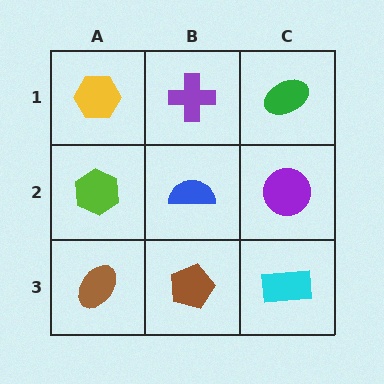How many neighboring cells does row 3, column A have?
2.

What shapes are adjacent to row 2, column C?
A green ellipse (row 1, column C), a cyan rectangle (row 3, column C), a blue semicircle (row 2, column B).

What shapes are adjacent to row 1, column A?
A lime hexagon (row 2, column A), a purple cross (row 1, column B).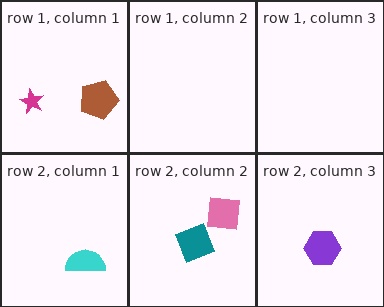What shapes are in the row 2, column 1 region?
The cyan semicircle.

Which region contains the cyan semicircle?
The row 2, column 1 region.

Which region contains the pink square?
The row 2, column 2 region.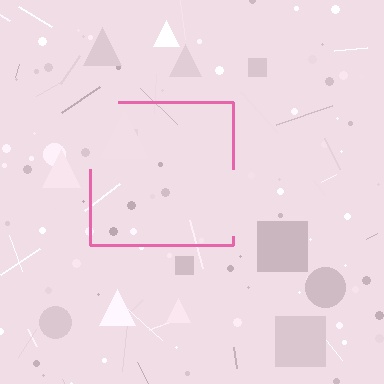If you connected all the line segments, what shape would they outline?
They would outline a square.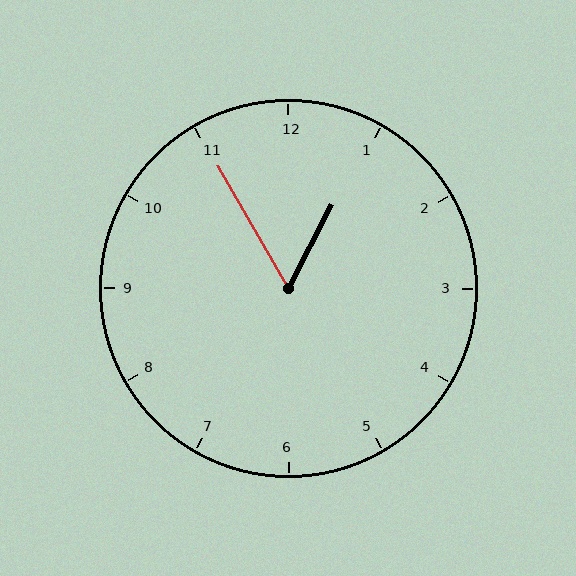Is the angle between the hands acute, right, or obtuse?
It is acute.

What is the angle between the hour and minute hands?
Approximately 58 degrees.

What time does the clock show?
12:55.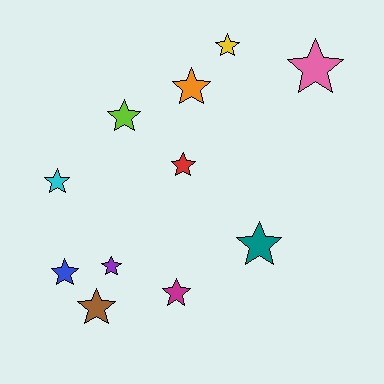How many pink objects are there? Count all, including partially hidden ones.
There is 1 pink object.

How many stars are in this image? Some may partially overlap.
There are 11 stars.